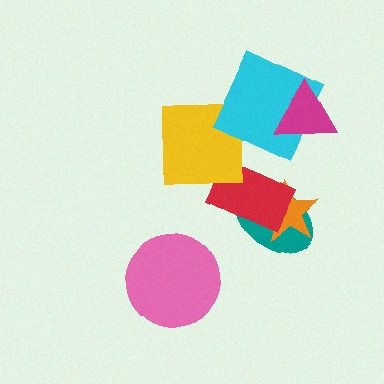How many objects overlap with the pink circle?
0 objects overlap with the pink circle.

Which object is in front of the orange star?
The red rectangle is in front of the orange star.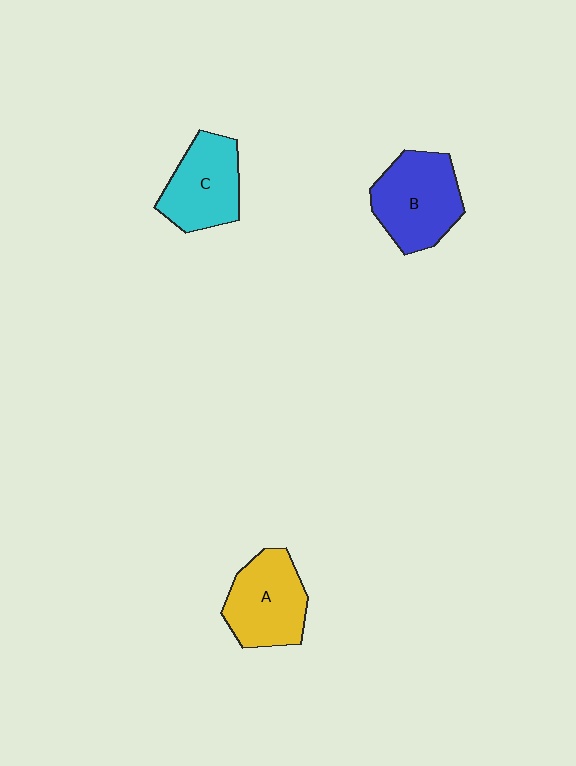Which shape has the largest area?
Shape B (blue).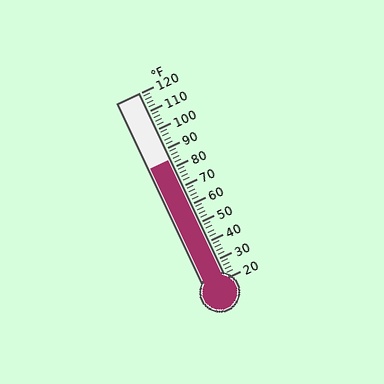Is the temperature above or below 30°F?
The temperature is above 30°F.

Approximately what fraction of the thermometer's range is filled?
The thermometer is filled to approximately 65% of its range.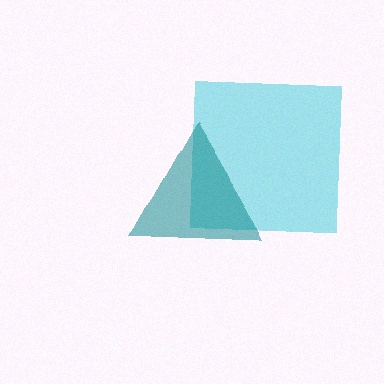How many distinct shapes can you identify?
There are 2 distinct shapes: a cyan square, a teal triangle.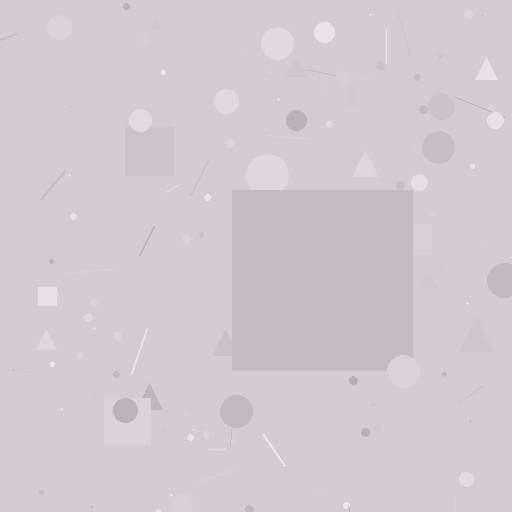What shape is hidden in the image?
A square is hidden in the image.